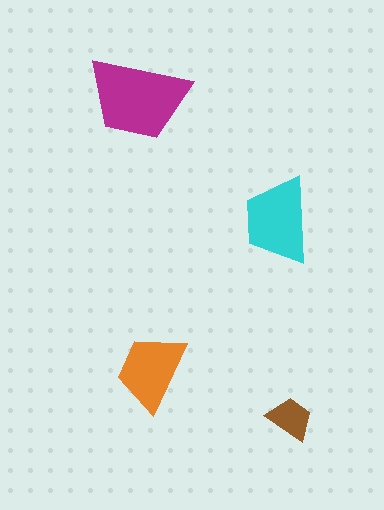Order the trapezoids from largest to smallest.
the magenta one, the cyan one, the orange one, the brown one.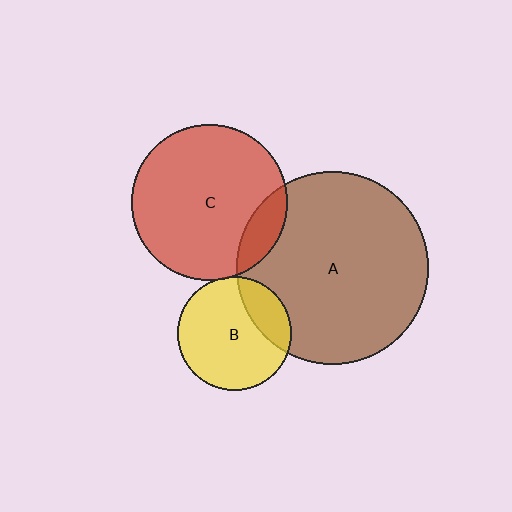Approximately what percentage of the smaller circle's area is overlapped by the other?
Approximately 20%.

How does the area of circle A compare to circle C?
Approximately 1.5 times.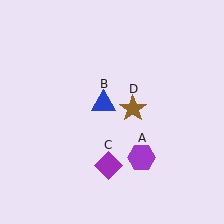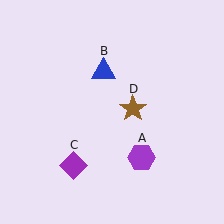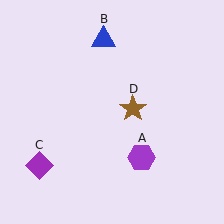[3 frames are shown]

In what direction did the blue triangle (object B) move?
The blue triangle (object B) moved up.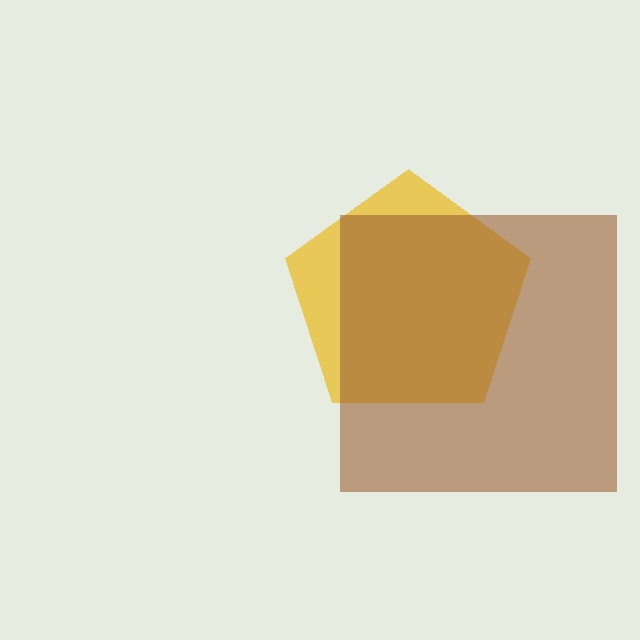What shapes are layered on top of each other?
The layered shapes are: a yellow pentagon, a brown square.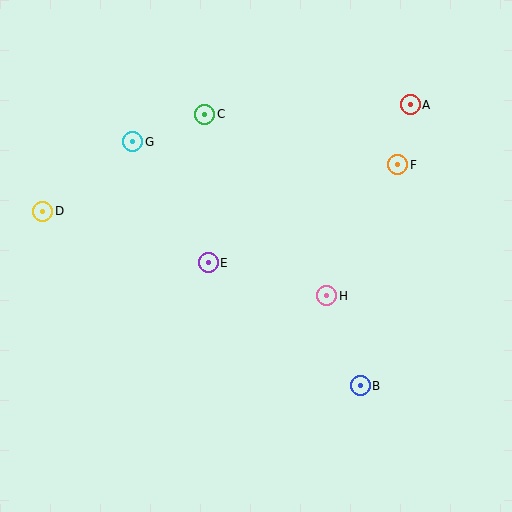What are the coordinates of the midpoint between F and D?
The midpoint between F and D is at (220, 188).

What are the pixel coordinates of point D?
Point D is at (43, 211).